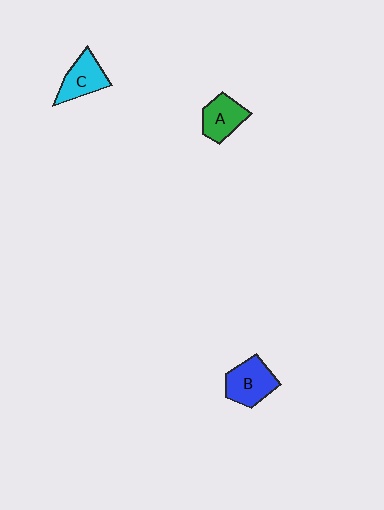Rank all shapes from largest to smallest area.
From largest to smallest: B (blue), C (cyan), A (green).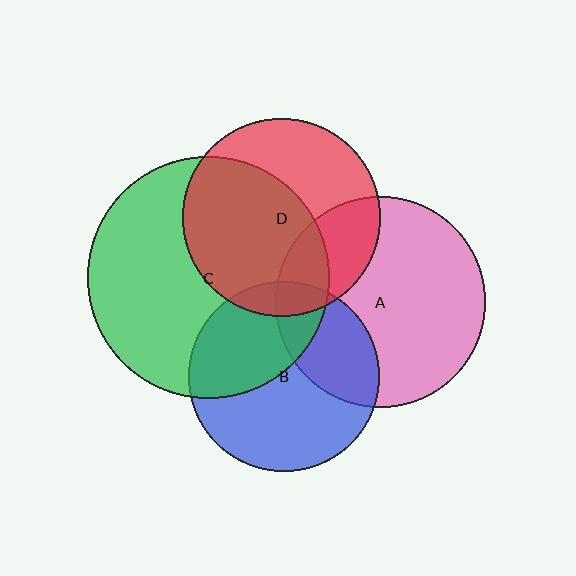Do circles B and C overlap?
Yes.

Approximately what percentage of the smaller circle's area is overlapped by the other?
Approximately 40%.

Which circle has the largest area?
Circle C (green).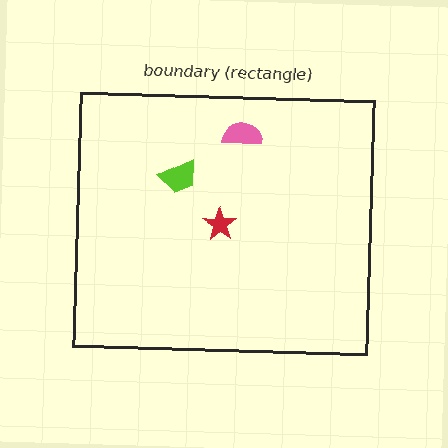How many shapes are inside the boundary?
3 inside, 0 outside.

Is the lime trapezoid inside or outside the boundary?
Inside.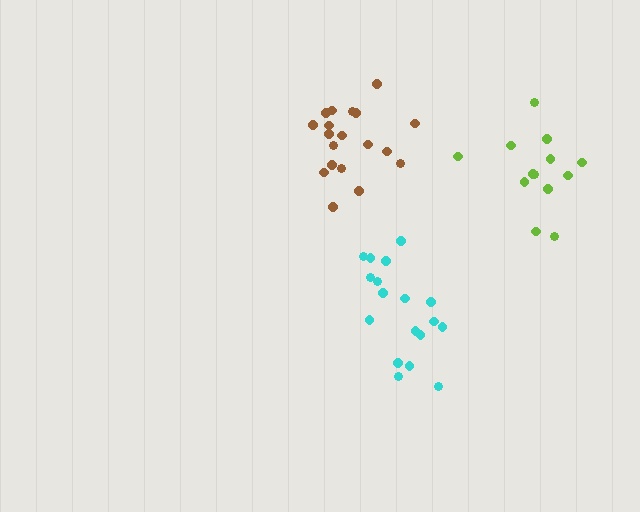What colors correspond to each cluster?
The clusters are colored: lime, brown, cyan.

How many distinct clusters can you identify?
There are 3 distinct clusters.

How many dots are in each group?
Group 1: 13 dots, Group 2: 19 dots, Group 3: 18 dots (50 total).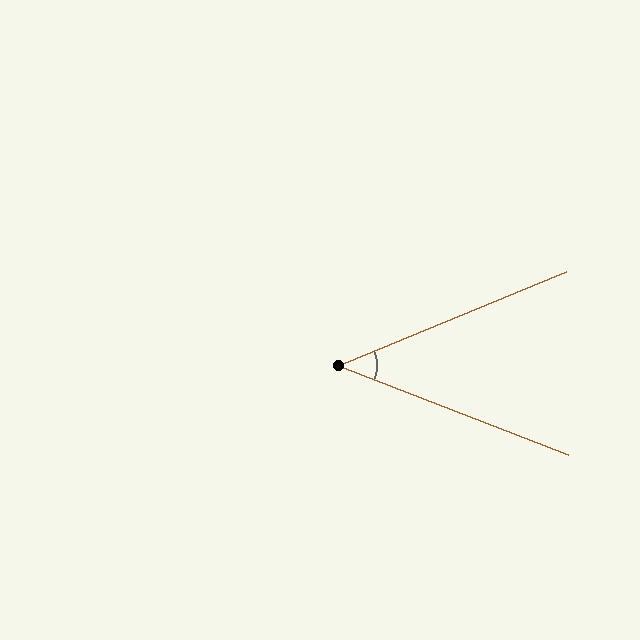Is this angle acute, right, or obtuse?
It is acute.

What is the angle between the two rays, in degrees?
Approximately 44 degrees.